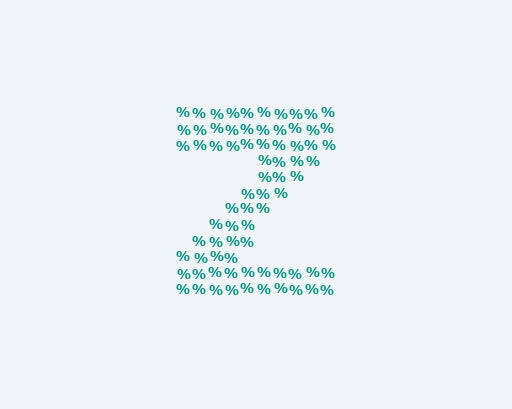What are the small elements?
The small elements are percent signs.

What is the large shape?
The large shape is the letter Z.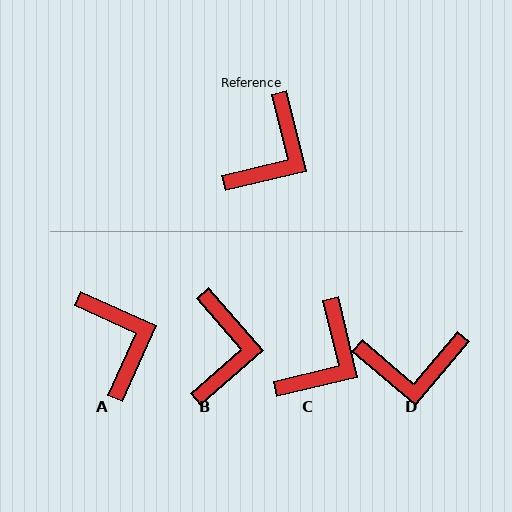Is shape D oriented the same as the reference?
No, it is off by about 54 degrees.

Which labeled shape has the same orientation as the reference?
C.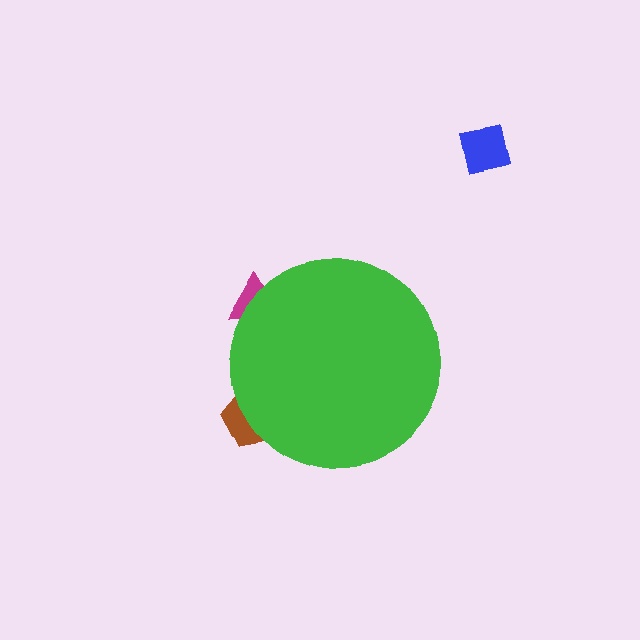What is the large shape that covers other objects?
A green circle.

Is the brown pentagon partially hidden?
Yes, the brown pentagon is partially hidden behind the green circle.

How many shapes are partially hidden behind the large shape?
2 shapes are partially hidden.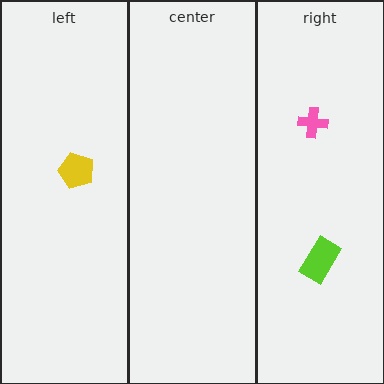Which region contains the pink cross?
The right region.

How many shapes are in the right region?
2.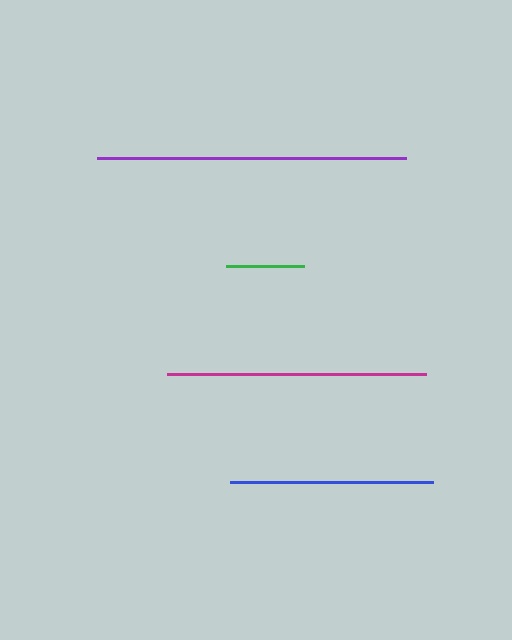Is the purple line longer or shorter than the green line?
The purple line is longer than the green line.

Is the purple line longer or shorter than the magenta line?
The purple line is longer than the magenta line.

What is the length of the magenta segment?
The magenta segment is approximately 259 pixels long.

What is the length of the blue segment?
The blue segment is approximately 202 pixels long.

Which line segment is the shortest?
The green line is the shortest at approximately 78 pixels.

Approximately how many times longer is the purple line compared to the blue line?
The purple line is approximately 1.5 times the length of the blue line.